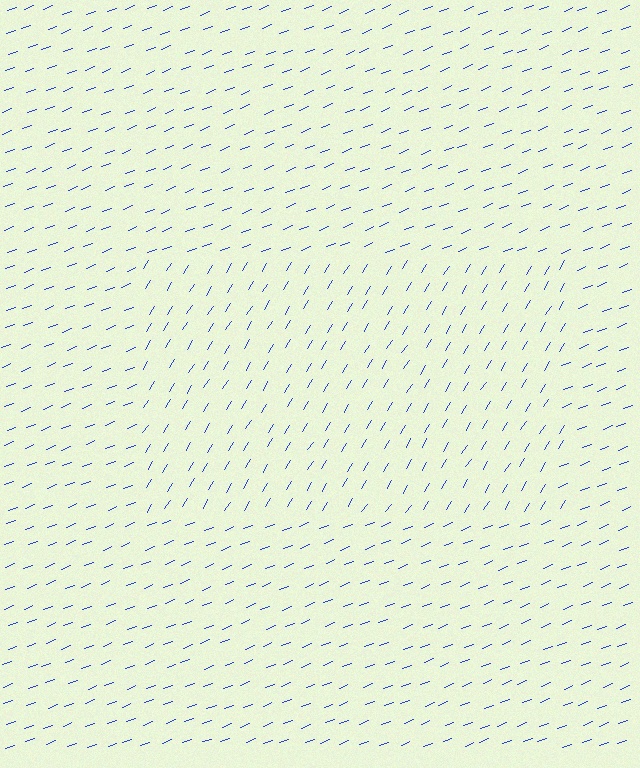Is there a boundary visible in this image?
Yes, there is a texture boundary formed by a change in line orientation.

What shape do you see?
I see a rectangle.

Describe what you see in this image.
The image is filled with small blue line segments. A rectangle region in the image has lines oriented differently from the surrounding lines, creating a visible texture boundary.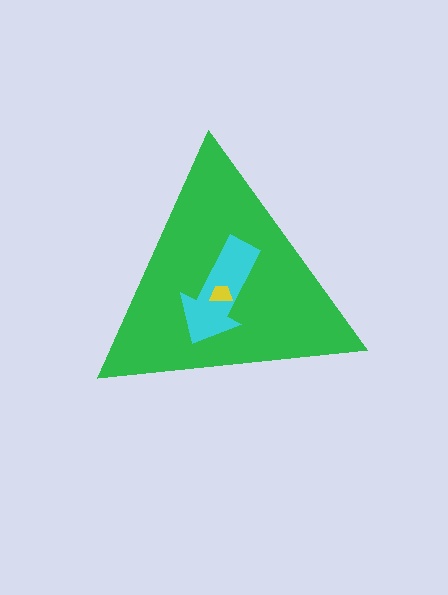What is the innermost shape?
The yellow trapezoid.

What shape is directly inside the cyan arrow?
The yellow trapezoid.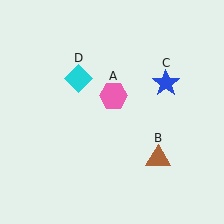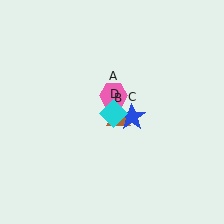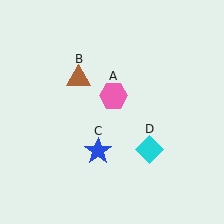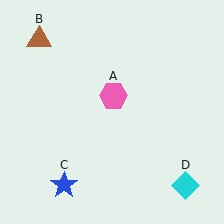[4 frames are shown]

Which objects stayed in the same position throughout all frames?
Pink hexagon (object A) remained stationary.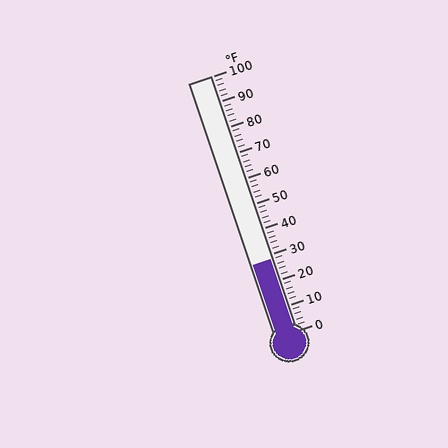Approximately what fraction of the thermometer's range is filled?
The thermometer is filled to approximately 30% of its range.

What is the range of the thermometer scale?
The thermometer scale ranges from 0°F to 100°F.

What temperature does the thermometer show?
The thermometer shows approximately 28°F.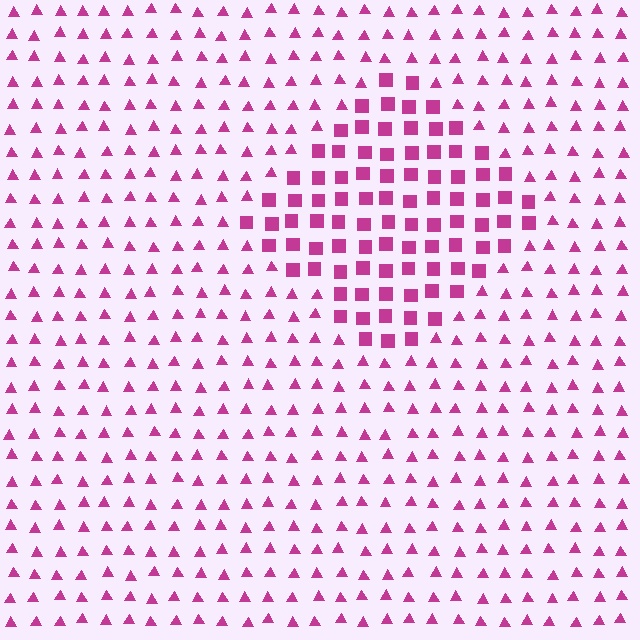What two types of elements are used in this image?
The image uses squares inside the diamond region and triangles outside it.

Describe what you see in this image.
The image is filled with small magenta elements arranged in a uniform grid. A diamond-shaped region contains squares, while the surrounding area contains triangles. The boundary is defined purely by the change in element shape.